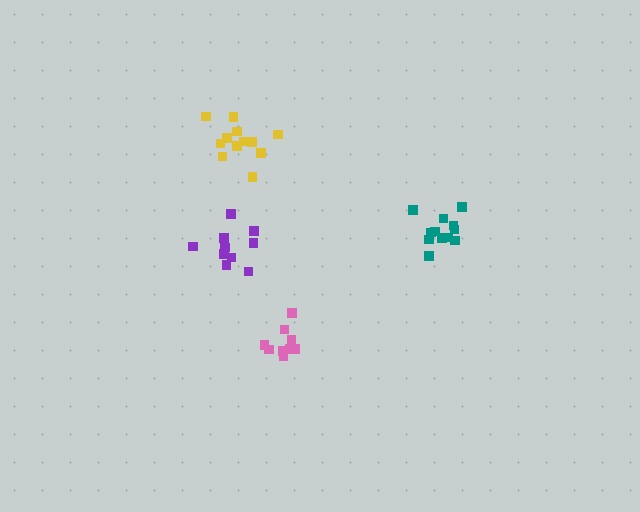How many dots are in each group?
Group 1: 12 dots, Group 2: 12 dots, Group 3: 10 dots, Group 4: 10 dots (44 total).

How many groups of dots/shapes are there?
There are 4 groups.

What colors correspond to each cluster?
The clusters are colored: teal, yellow, purple, pink.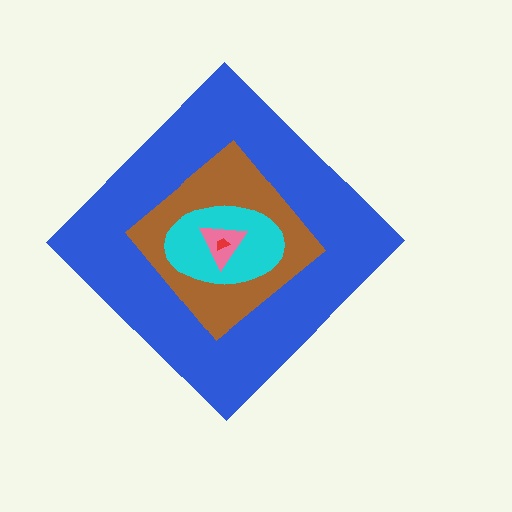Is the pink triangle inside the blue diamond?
Yes.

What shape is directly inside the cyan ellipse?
The pink triangle.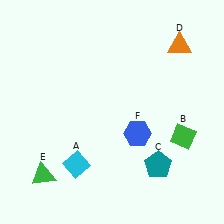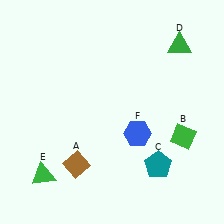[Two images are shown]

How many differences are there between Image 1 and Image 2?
There are 2 differences between the two images.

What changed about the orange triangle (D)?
In Image 1, D is orange. In Image 2, it changed to green.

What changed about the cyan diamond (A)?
In Image 1, A is cyan. In Image 2, it changed to brown.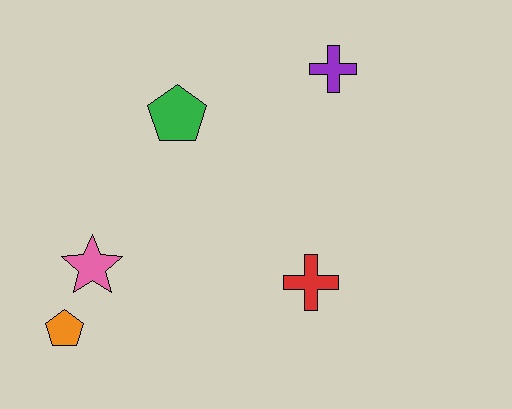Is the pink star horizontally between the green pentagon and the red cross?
No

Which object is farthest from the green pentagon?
The orange pentagon is farthest from the green pentagon.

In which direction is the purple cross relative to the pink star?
The purple cross is to the right of the pink star.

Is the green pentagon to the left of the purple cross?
Yes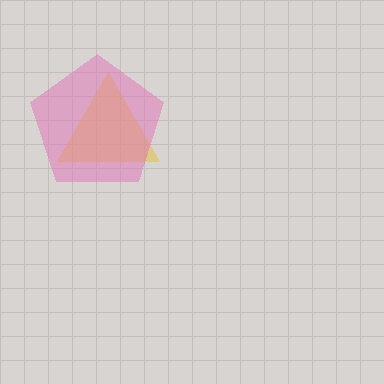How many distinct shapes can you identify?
There are 2 distinct shapes: a yellow triangle, a pink pentagon.